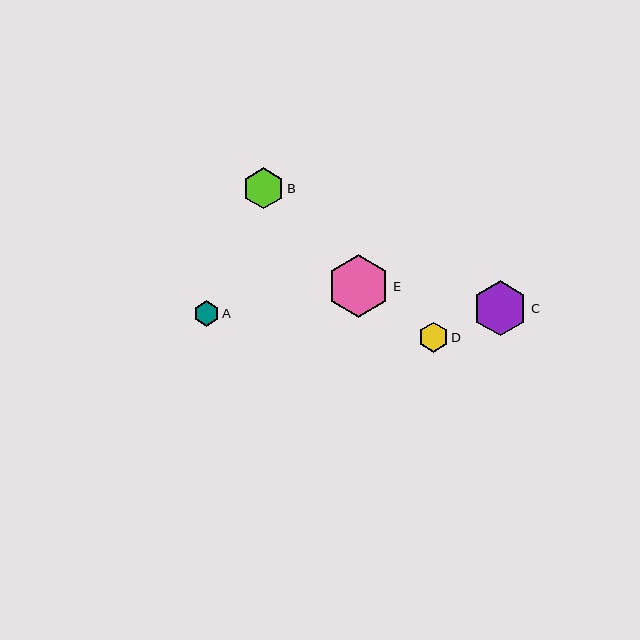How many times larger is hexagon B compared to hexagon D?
Hexagon B is approximately 1.4 times the size of hexagon D.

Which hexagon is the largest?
Hexagon E is the largest with a size of approximately 63 pixels.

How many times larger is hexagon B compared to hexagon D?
Hexagon B is approximately 1.4 times the size of hexagon D.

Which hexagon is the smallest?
Hexagon A is the smallest with a size of approximately 25 pixels.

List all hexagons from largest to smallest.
From largest to smallest: E, C, B, D, A.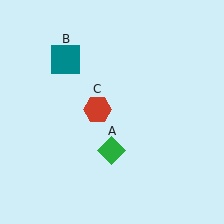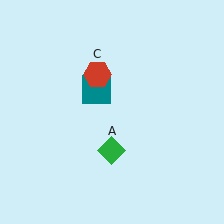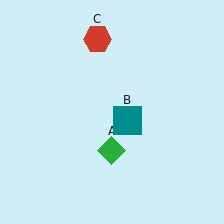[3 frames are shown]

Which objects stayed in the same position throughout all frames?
Green diamond (object A) remained stationary.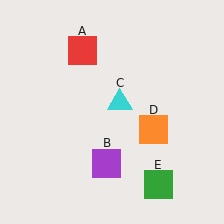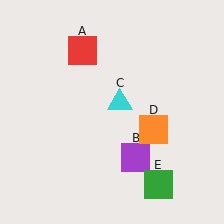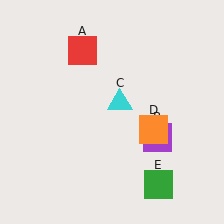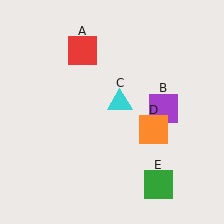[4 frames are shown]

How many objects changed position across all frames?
1 object changed position: purple square (object B).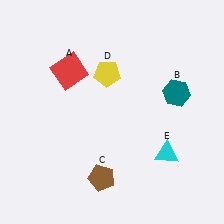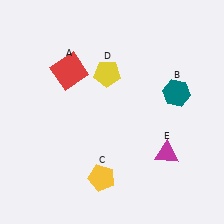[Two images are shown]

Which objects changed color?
C changed from brown to yellow. E changed from cyan to magenta.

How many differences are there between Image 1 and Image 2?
There are 2 differences between the two images.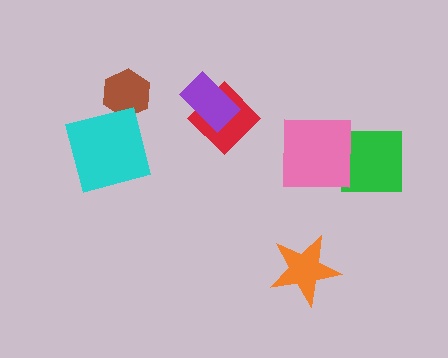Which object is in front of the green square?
The pink square is in front of the green square.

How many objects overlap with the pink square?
1 object overlaps with the pink square.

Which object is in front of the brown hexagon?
The cyan square is in front of the brown hexagon.